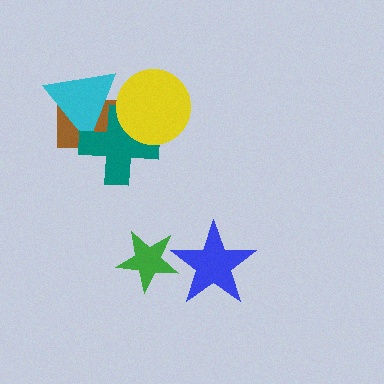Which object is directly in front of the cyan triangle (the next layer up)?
The teal cross is directly in front of the cyan triangle.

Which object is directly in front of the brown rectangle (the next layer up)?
The cyan triangle is directly in front of the brown rectangle.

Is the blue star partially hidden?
Yes, it is partially covered by another shape.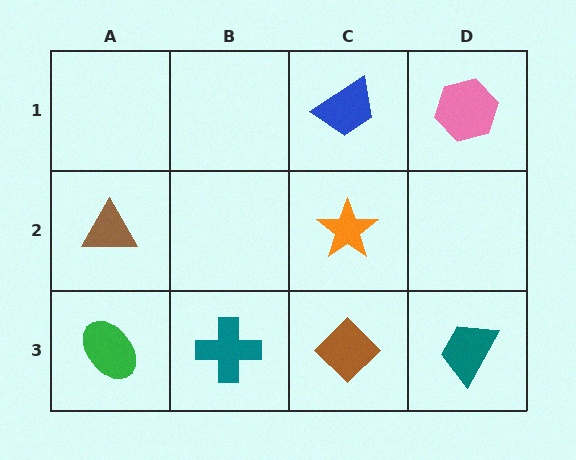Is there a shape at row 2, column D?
No, that cell is empty.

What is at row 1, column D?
A pink hexagon.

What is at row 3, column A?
A green ellipse.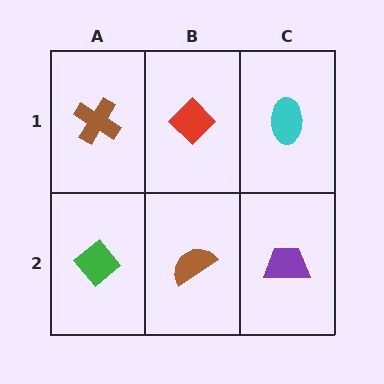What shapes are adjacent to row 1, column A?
A green diamond (row 2, column A), a red diamond (row 1, column B).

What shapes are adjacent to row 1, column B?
A brown semicircle (row 2, column B), a brown cross (row 1, column A), a cyan ellipse (row 1, column C).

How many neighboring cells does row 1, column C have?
2.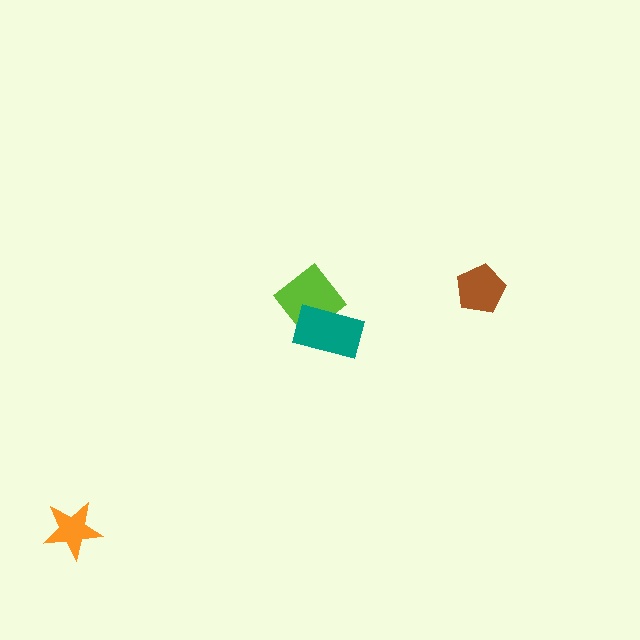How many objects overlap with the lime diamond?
1 object overlaps with the lime diamond.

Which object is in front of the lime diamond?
The teal rectangle is in front of the lime diamond.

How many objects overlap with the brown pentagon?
0 objects overlap with the brown pentagon.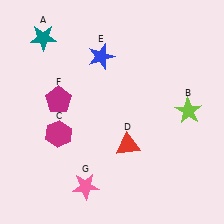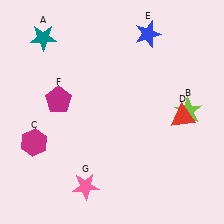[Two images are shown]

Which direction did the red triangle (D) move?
The red triangle (D) moved right.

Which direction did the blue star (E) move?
The blue star (E) moved right.